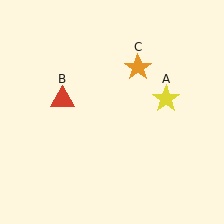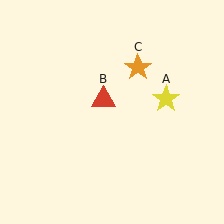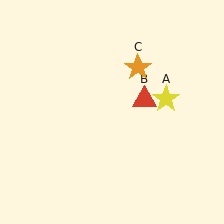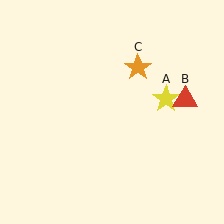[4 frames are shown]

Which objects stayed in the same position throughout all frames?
Yellow star (object A) and orange star (object C) remained stationary.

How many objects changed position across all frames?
1 object changed position: red triangle (object B).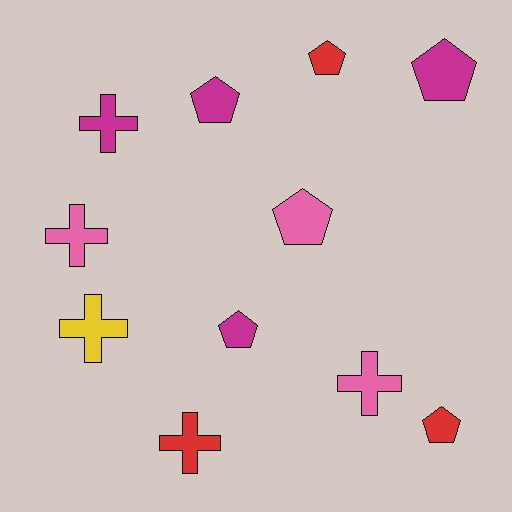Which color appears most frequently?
Magenta, with 4 objects.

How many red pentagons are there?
There are 2 red pentagons.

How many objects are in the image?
There are 11 objects.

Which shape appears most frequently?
Pentagon, with 6 objects.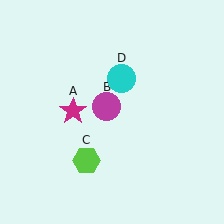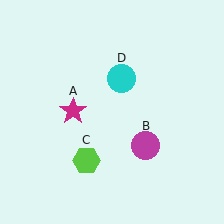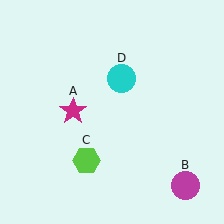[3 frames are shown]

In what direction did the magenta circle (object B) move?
The magenta circle (object B) moved down and to the right.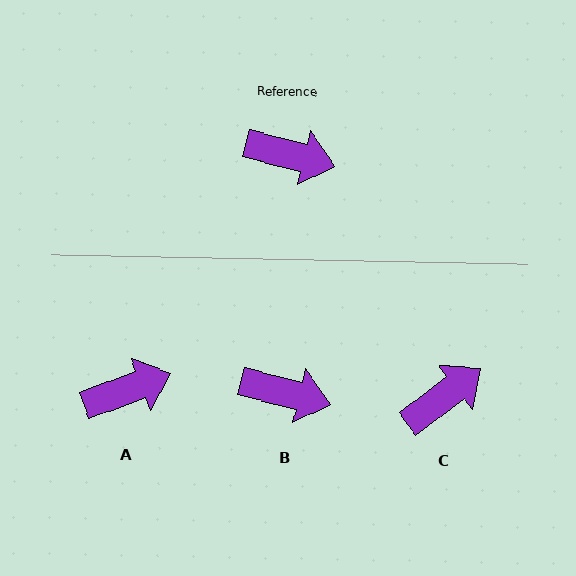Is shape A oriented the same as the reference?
No, it is off by about 35 degrees.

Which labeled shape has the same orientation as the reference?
B.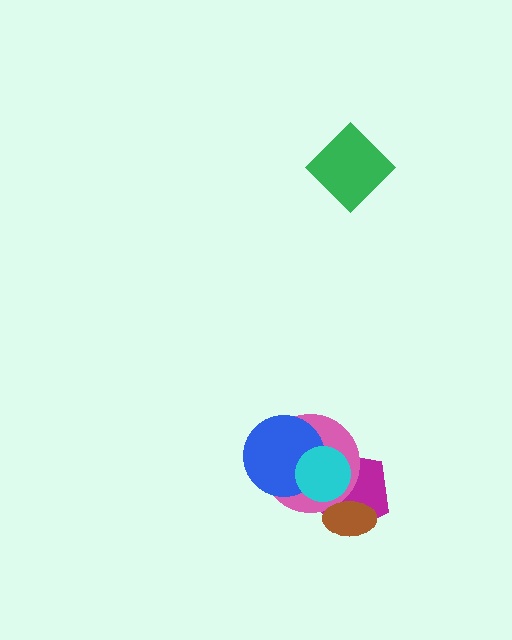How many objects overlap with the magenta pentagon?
4 objects overlap with the magenta pentagon.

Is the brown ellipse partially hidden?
No, no other shape covers it.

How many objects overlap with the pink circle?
4 objects overlap with the pink circle.